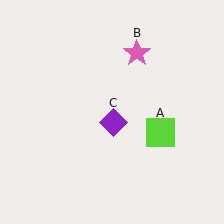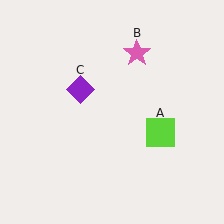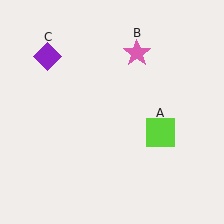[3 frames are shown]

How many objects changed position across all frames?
1 object changed position: purple diamond (object C).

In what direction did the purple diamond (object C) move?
The purple diamond (object C) moved up and to the left.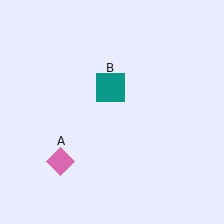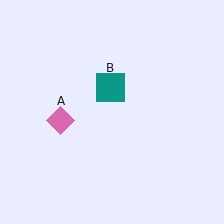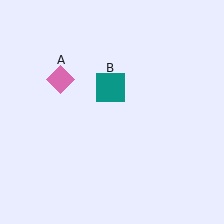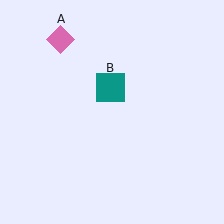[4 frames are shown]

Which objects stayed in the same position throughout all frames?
Teal square (object B) remained stationary.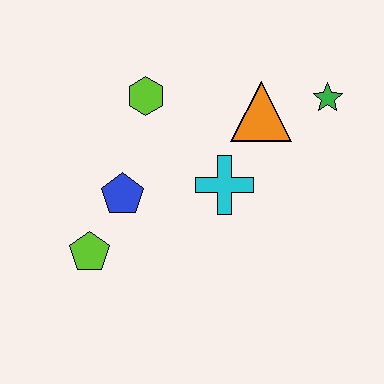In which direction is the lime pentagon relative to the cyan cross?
The lime pentagon is to the left of the cyan cross.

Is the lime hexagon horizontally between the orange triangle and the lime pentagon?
Yes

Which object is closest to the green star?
The orange triangle is closest to the green star.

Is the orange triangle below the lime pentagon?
No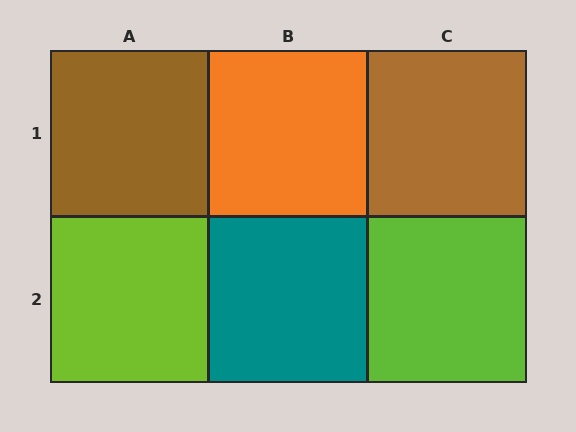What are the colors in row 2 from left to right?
Lime, teal, lime.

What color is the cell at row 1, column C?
Brown.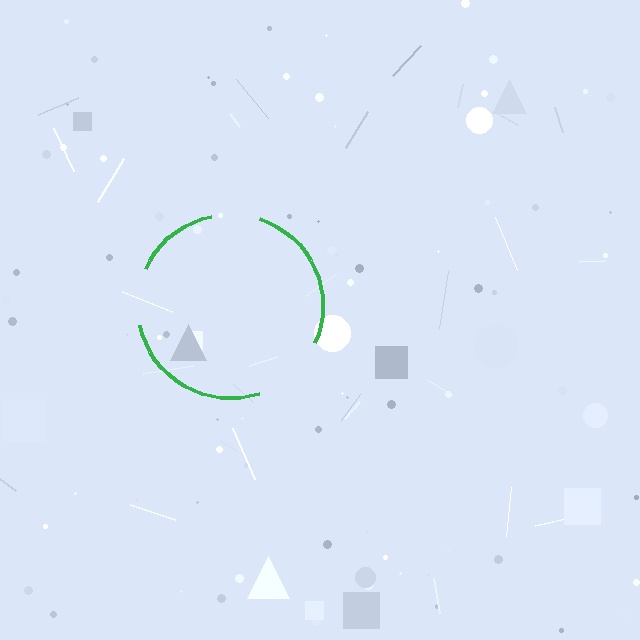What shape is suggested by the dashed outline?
The dashed outline suggests a circle.